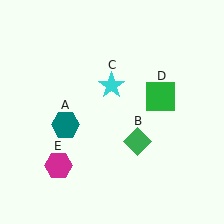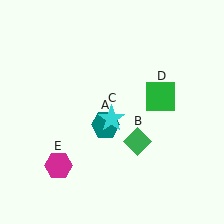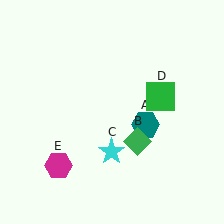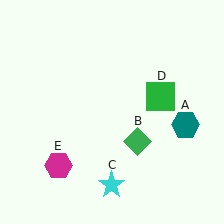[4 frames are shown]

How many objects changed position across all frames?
2 objects changed position: teal hexagon (object A), cyan star (object C).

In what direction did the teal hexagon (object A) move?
The teal hexagon (object A) moved right.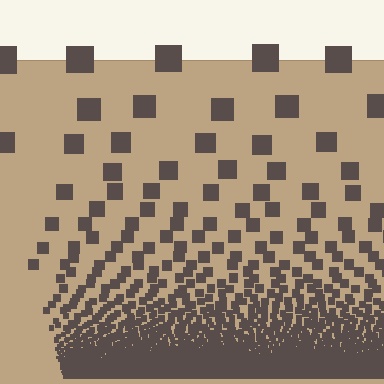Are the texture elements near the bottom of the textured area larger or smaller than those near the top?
Smaller. The gradient is inverted — elements near the bottom are smaller and denser.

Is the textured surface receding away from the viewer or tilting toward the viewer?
The surface appears to tilt toward the viewer. Texture elements get larger and sparser toward the top.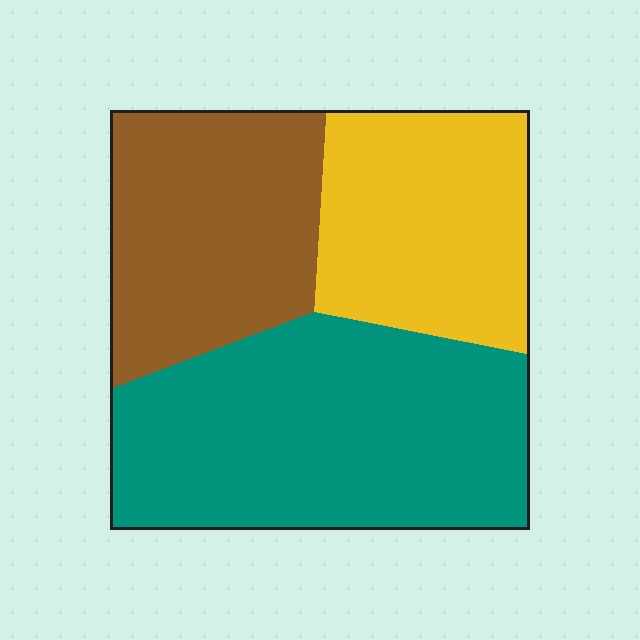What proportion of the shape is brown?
Brown covers about 30% of the shape.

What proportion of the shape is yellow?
Yellow covers around 25% of the shape.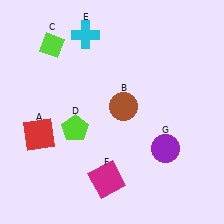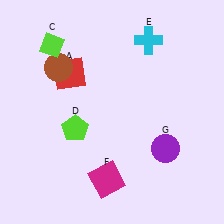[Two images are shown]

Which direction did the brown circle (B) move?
The brown circle (B) moved left.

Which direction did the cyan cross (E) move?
The cyan cross (E) moved right.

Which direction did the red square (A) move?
The red square (A) moved up.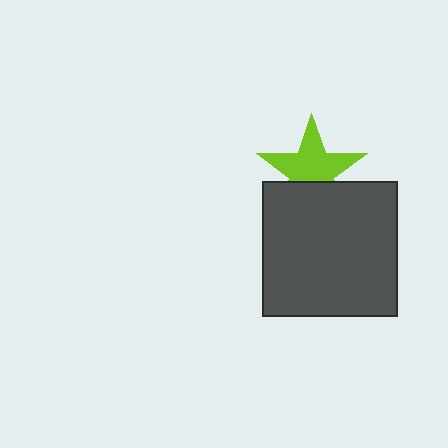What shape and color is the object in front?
The object in front is a dark gray square.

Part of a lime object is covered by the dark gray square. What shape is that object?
It is a star.